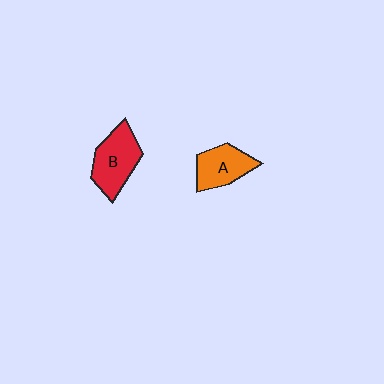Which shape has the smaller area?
Shape A (orange).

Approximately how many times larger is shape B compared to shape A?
Approximately 1.2 times.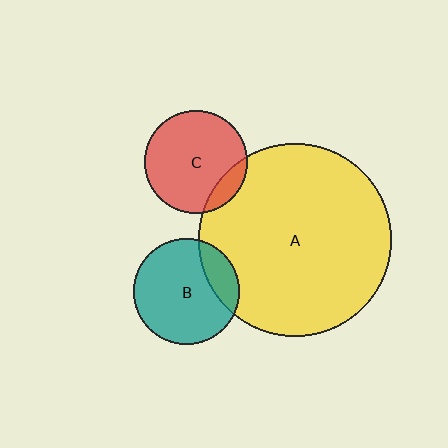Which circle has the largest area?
Circle A (yellow).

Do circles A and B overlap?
Yes.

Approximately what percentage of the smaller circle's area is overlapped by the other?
Approximately 20%.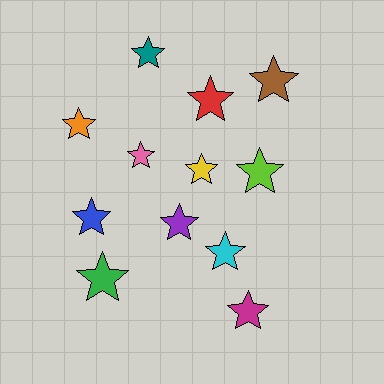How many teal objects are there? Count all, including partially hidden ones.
There is 1 teal object.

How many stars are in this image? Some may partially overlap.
There are 12 stars.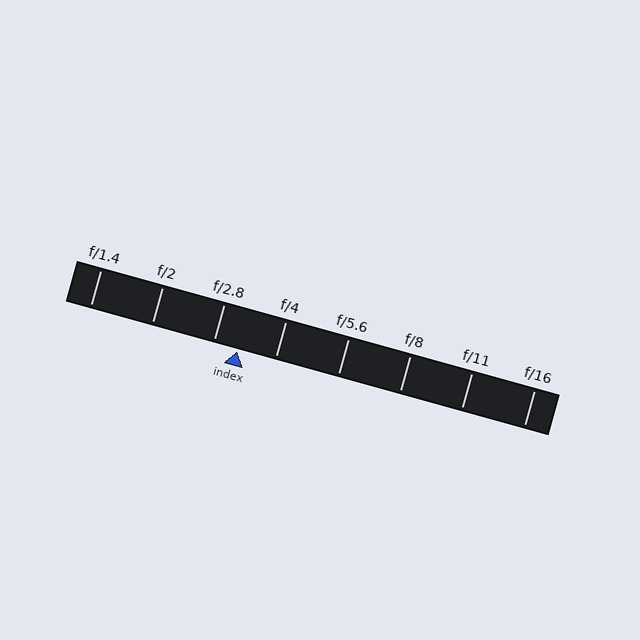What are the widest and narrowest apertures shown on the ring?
The widest aperture shown is f/1.4 and the narrowest is f/16.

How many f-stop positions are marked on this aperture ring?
There are 8 f-stop positions marked.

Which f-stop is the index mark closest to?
The index mark is closest to f/2.8.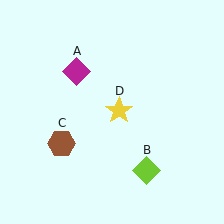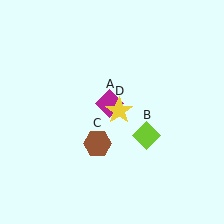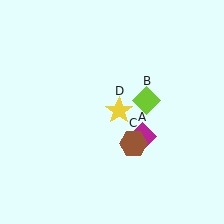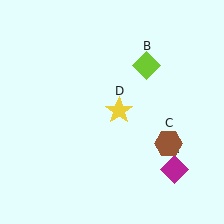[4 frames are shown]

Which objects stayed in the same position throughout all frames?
Yellow star (object D) remained stationary.